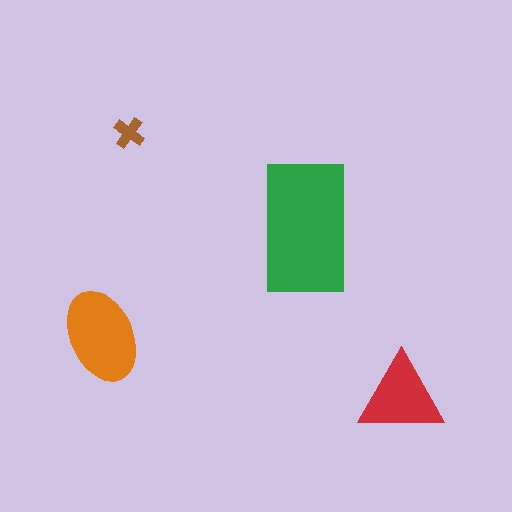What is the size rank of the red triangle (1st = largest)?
3rd.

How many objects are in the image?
There are 4 objects in the image.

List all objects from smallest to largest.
The brown cross, the red triangle, the orange ellipse, the green rectangle.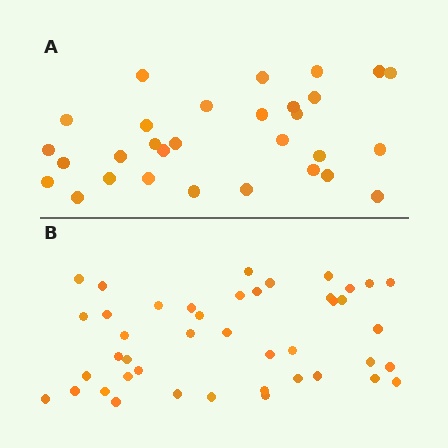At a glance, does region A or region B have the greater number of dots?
Region B (the bottom region) has more dots.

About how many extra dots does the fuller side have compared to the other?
Region B has approximately 15 more dots than region A.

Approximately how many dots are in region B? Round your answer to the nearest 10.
About 40 dots. (The exact count is 43, which rounds to 40.)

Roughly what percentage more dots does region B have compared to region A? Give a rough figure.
About 45% more.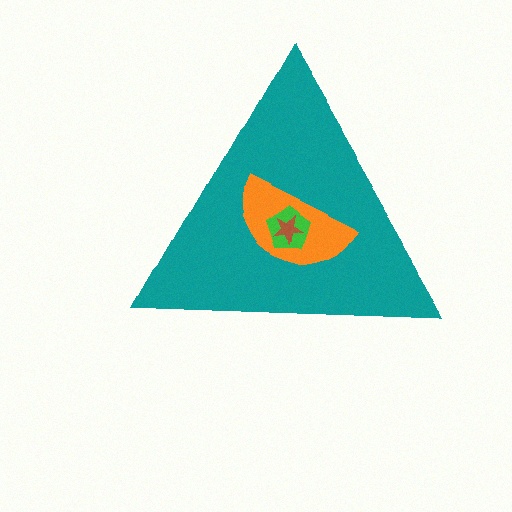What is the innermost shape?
The brown star.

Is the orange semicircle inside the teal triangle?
Yes.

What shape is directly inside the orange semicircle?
The green pentagon.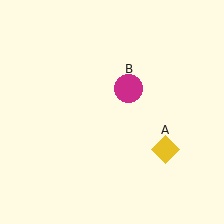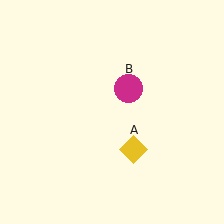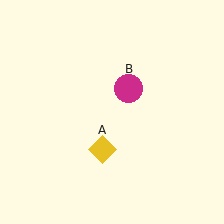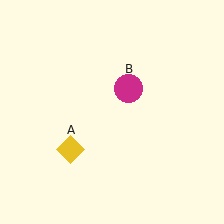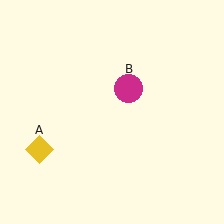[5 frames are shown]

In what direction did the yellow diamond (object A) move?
The yellow diamond (object A) moved left.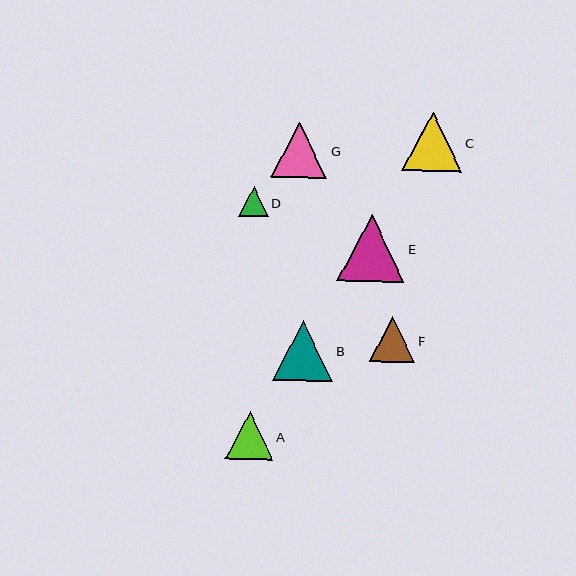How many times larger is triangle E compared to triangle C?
Triangle E is approximately 1.1 times the size of triangle C.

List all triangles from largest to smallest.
From largest to smallest: E, B, C, G, A, F, D.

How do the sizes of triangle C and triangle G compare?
Triangle C and triangle G are approximately the same size.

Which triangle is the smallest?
Triangle D is the smallest with a size of approximately 30 pixels.